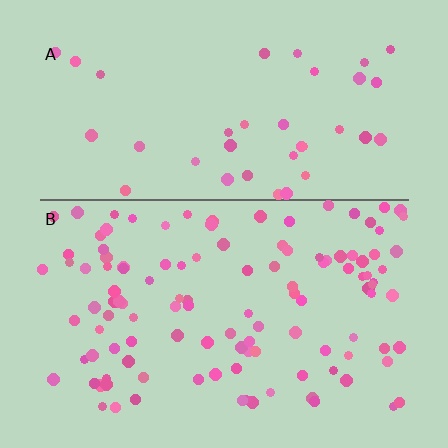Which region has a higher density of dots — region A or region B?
B (the bottom).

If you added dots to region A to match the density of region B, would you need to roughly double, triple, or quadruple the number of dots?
Approximately triple.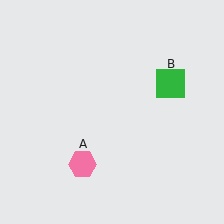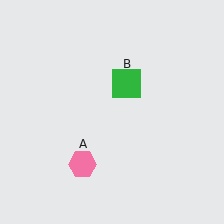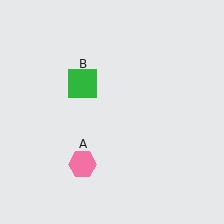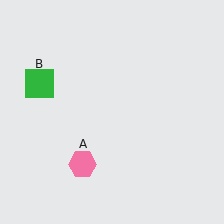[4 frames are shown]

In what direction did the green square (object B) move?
The green square (object B) moved left.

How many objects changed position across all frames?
1 object changed position: green square (object B).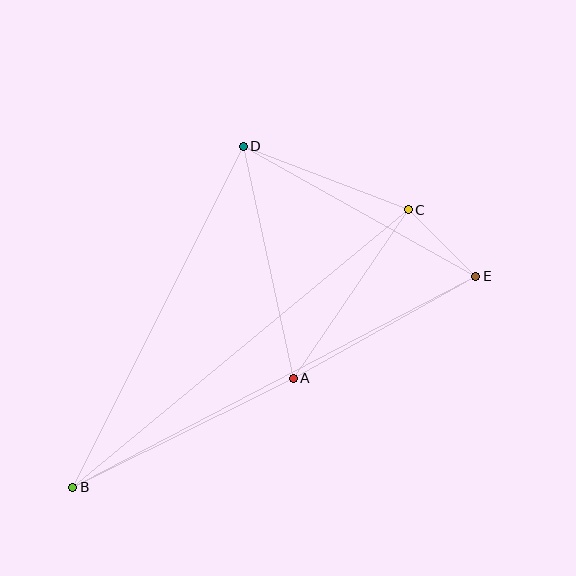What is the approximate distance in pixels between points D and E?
The distance between D and E is approximately 266 pixels.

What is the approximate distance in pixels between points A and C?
The distance between A and C is approximately 204 pixels.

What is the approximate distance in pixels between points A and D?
The distance between A and D is approximately 237 pixels.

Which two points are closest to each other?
Points C and E are closest to each other.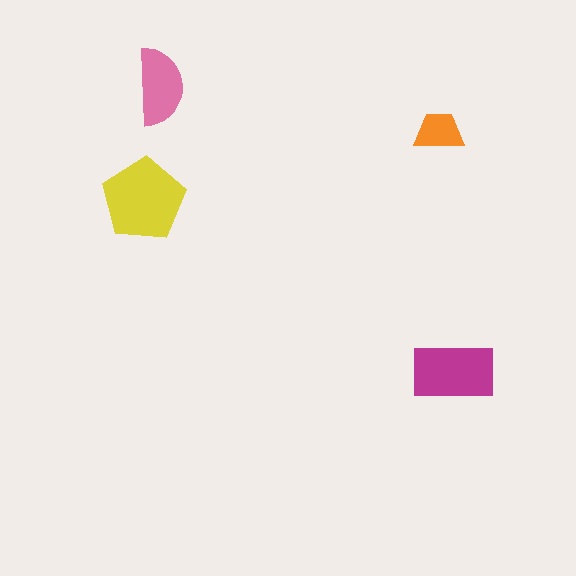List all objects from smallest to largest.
The orange trapezoid, the pink semicircle, the magenta rectangle, the yellow pentagon.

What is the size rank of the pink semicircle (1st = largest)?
3rd.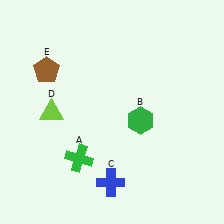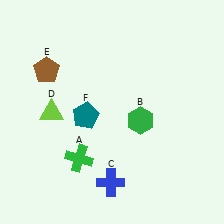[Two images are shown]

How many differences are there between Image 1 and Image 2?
There is 1 difference between the two images.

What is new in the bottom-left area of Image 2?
A teal pentagon (F) was added in the bottom-left area of Image 2.